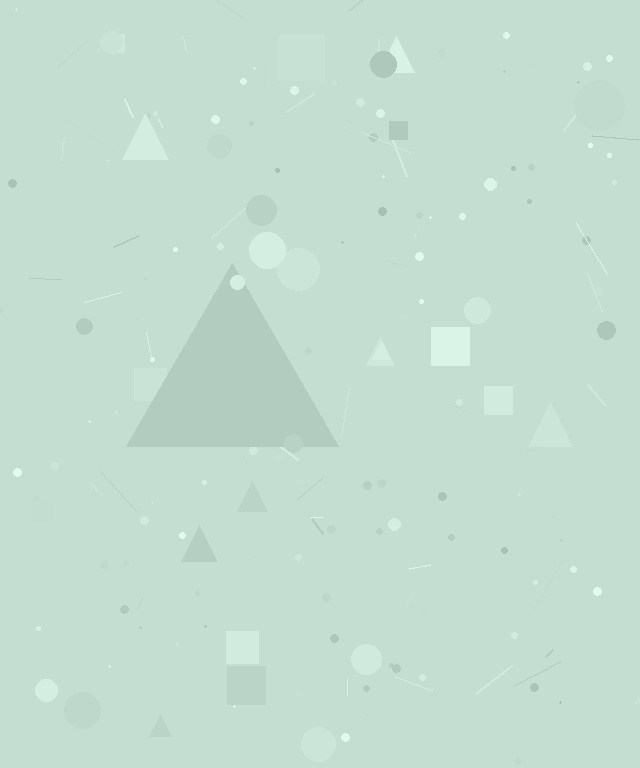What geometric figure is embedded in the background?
A triangle is embedded in the background.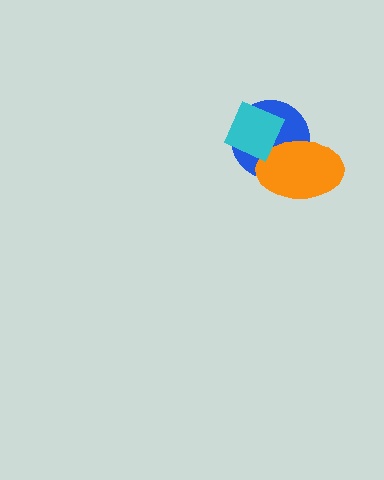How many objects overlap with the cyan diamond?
2 objects overlap with the cyan diamond.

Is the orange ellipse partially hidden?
Yes, it is partially covered by another shape.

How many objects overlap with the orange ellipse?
2 objects overlap with the orange ellipse.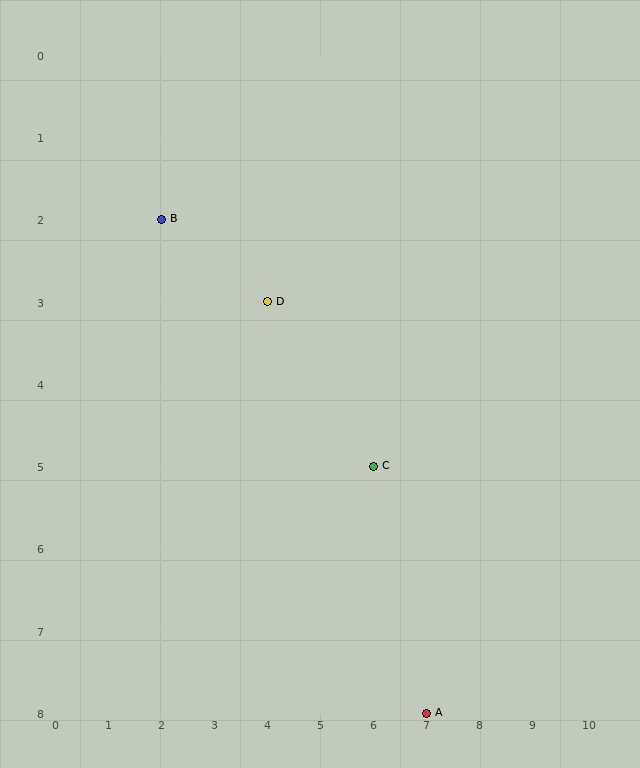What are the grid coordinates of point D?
Point D is at grid coordinates (4, 3).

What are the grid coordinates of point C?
Point C is at grid coordinates (6, 5).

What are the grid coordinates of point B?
Point B is at grid coordinates (2, 2).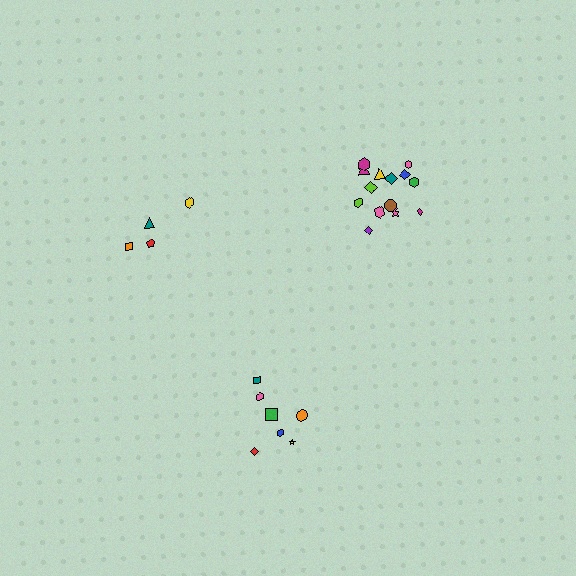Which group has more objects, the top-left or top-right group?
The top-right group.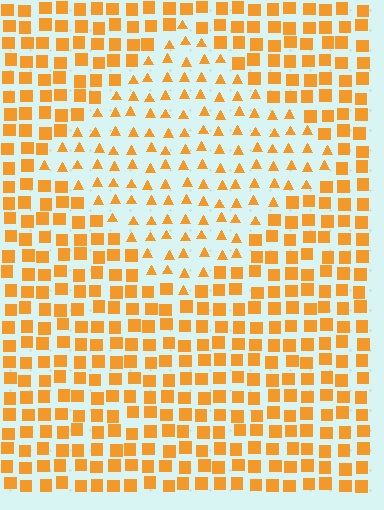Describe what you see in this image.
The image is filled with small orange elements arranged in a uniform grid. A diamond-shaped region contains triangles, while the surrounding area contains squares. The boundary is defined purely by the change in element shape.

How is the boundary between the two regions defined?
The boundary is defined by a change in element shape: triangles inside vs. squares outside. All elements share the same color and spacing.